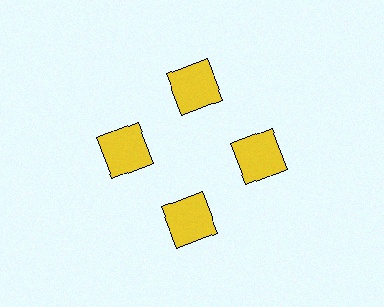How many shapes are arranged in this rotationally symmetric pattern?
There are 4 shapes, arranged in 4 groups of 1.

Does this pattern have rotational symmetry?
Yes, this pattern has 4-fold rotational symmetry. It looks the same after rotating 90 degrees around the center.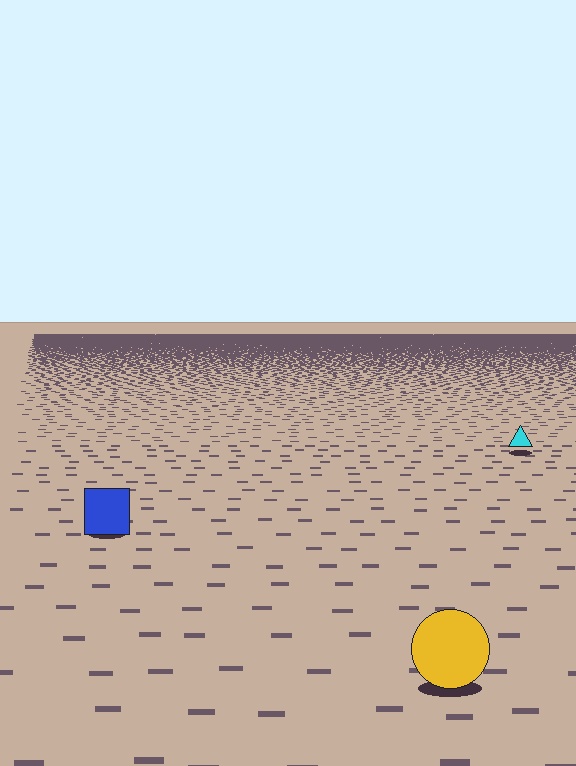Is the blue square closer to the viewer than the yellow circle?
No. The yellow circle is closer — you can tell from the texture gradient: the ground texture is coarser near it.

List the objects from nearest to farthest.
From nearest to farthest: the yellow circle, the blue square, the cyan triangle.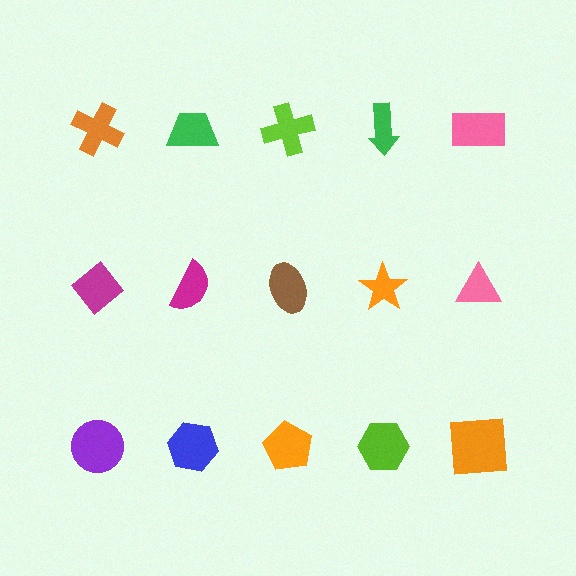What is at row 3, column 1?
A purple circle.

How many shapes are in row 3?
5 shapes.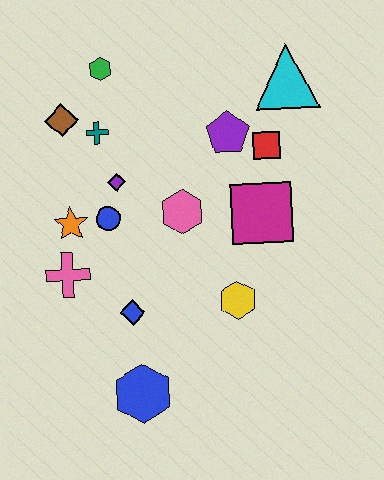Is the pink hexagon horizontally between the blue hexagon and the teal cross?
No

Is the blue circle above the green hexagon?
No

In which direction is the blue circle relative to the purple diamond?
The blue circle is below the purple diamond.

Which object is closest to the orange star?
The blue circle is closest to the orange star.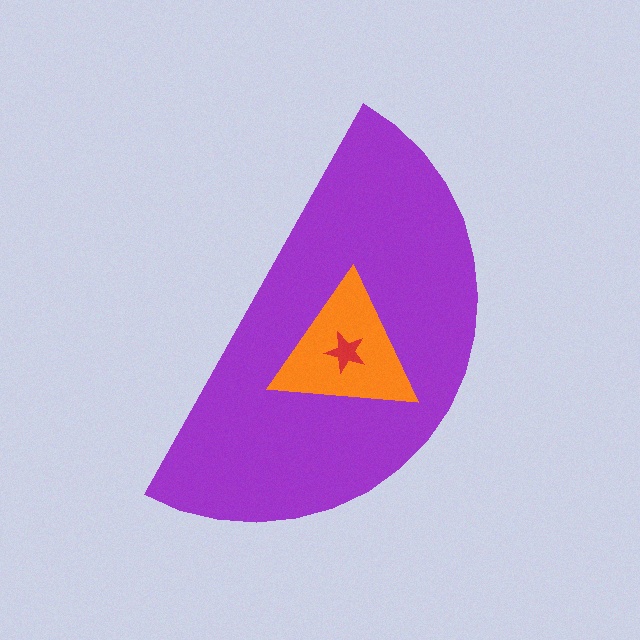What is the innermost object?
The red star.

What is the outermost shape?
The purple semicircle.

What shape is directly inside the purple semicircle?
The orange triangle.